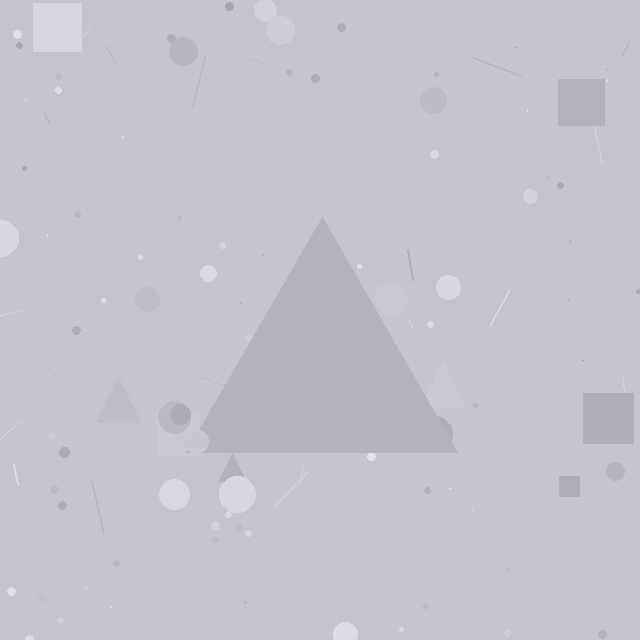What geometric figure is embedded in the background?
A triangle is embedded in the background.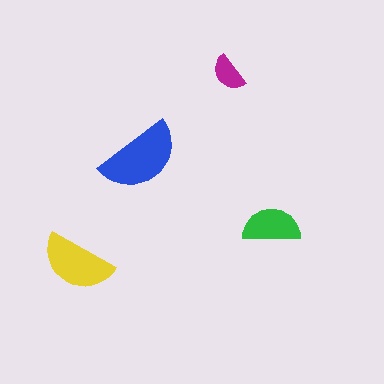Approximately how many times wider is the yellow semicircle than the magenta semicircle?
About 2 times wider.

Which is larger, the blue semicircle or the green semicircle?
The blue one.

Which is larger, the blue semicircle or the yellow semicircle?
The blue one.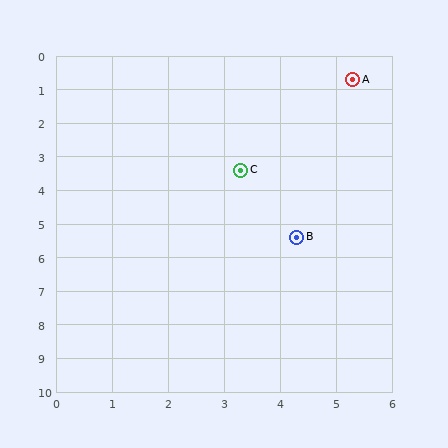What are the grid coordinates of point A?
Point A is at approximately (5.3, 0.7).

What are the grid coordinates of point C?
Point C is at approximately (3.3, 3.4).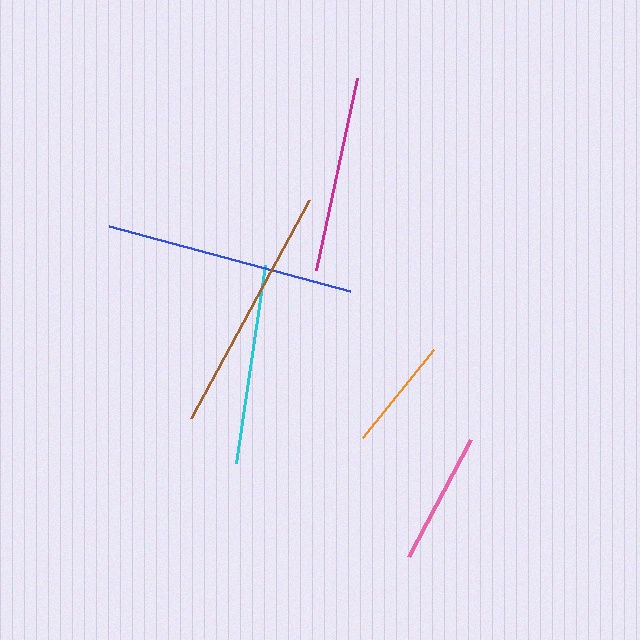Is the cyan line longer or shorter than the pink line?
The cyan line is longer than the pink line.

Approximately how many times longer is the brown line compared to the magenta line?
The brown line is approximately 1.3 times the length of the magenta line.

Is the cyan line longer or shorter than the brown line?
The brown line is longer than the cyan line.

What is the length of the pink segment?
The pink segment is approximately 132 pixels long.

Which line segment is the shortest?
The orange line is the shortest at approximately 113 pixels.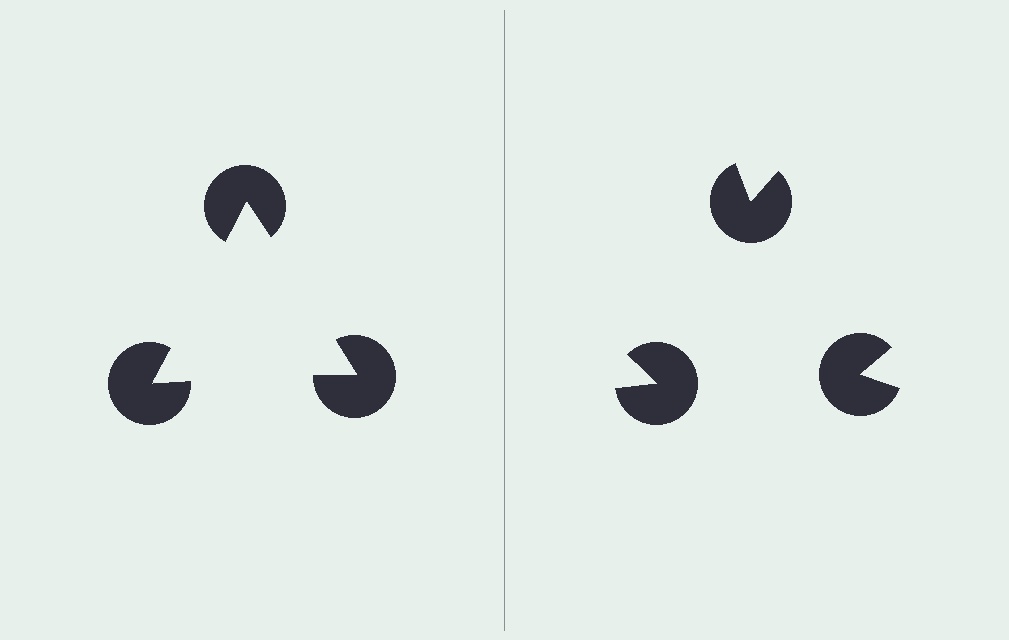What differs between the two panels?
The pac-man discs are positioned identically on both sides; only the wedge orientations differ. On the left they align to a triangle; on the right they are misaligned.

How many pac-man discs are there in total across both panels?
6 — 3 on each side.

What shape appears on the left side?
An illusory triangle.